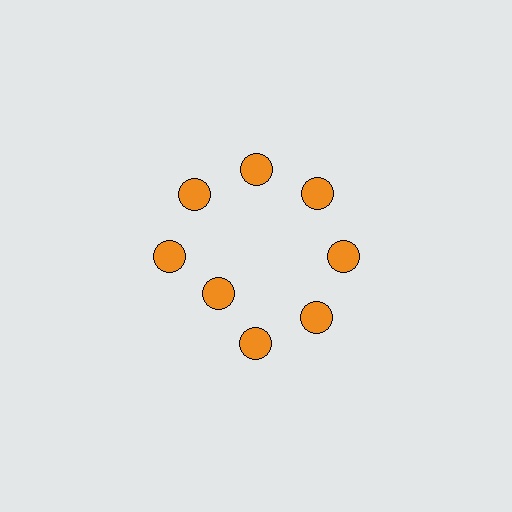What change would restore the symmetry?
The symmetry would be restored by moving it outward, back onto the ring so that all 8 circles sit at equal angles and equal distance from the center.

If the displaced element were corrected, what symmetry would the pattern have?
It would have 8-fold rotational symmetry — the pattern would map onto itself every 45 degrees.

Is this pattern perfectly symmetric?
No. The 8 orange circles are arranged in a ring, but one element near the 8 o'clock position is pulled inward toward the center, breaking the 8-fold rotational symmetry.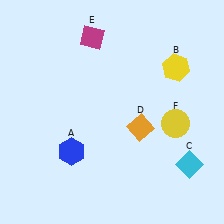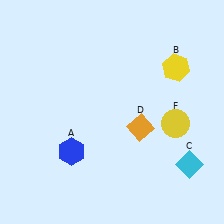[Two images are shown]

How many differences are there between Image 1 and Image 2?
There is 1 difference between the two images.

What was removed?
The magenta diamond (E) was removed in Image 2.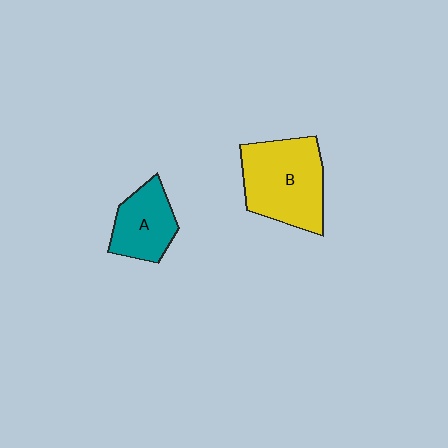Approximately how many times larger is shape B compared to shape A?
Approximately 1.6 times.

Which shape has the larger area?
Shape B (yellow).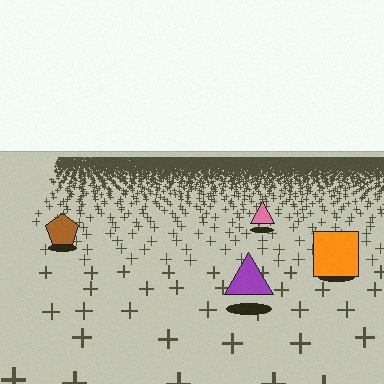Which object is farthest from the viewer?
The pink triangle is farthest from the viewer. It appears smaller and the ground texture around it is denser.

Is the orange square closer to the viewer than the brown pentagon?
Yes. The orange square is closer — you can tell from the texture gradient: the ground texture is coarser near it.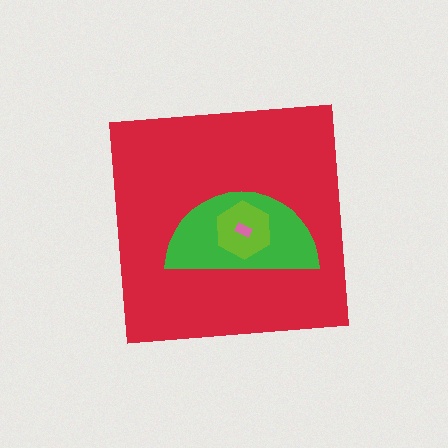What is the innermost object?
The pink rectangle.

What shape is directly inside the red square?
The green semicircle.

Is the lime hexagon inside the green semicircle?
Yes.